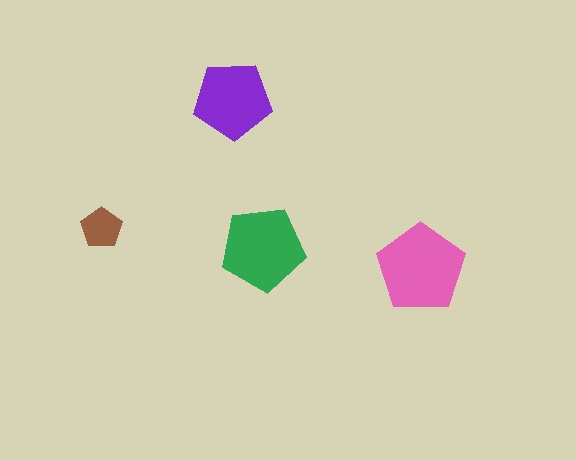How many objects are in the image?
There are 4 objects in the image.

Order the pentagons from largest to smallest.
the pink one, the green one, the purple one, the brown one.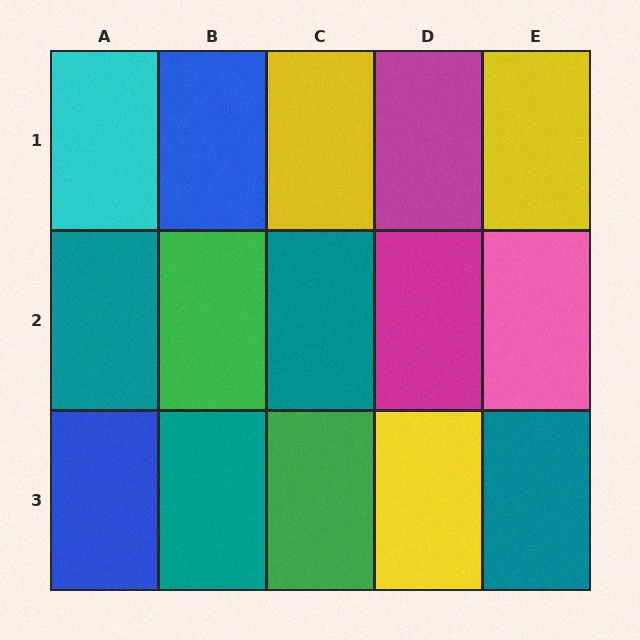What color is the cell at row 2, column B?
Green.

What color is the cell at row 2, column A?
Teal.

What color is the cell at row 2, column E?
Pink.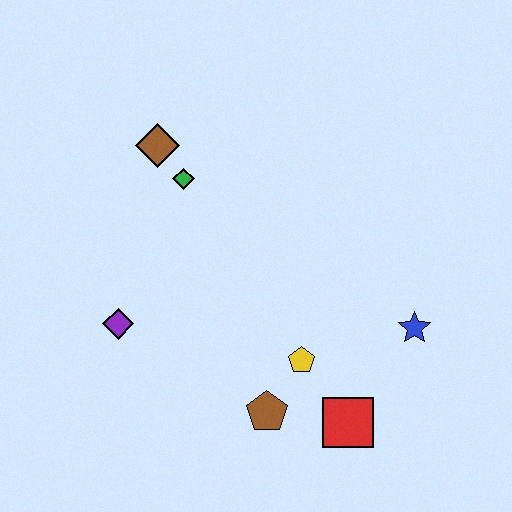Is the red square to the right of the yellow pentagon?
Yes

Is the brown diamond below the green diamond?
No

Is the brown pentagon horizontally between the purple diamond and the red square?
Yes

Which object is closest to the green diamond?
The brown diamond is closest to the green diamond.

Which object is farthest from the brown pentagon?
The brown diamond is farthest from the brown pentagon.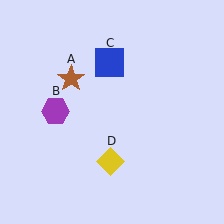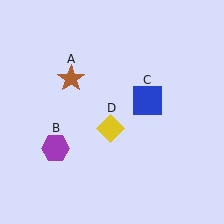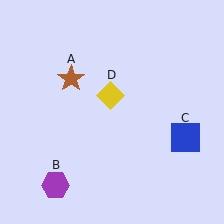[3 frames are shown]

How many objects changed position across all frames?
3 objects changed position: purple hexagon (object B), blue square (object C), yellow diamond (object D).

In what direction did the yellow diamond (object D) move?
The yellow diamond (object D) moved up.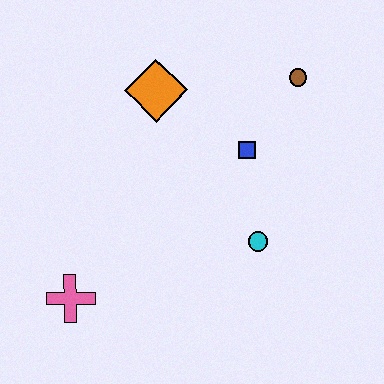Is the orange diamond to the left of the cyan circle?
Yes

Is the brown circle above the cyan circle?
Yes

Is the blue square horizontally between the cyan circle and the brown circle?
No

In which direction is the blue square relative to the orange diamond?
The blue square is to the right of the orange diamond.